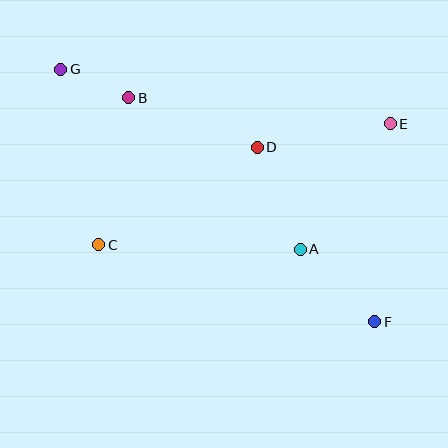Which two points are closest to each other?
Points B and G are closest to each other.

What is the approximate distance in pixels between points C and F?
The distance between C and F is approximately 287 pixels.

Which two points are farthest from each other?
Points F and G are farthest from each other.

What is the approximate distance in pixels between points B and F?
The distance between B and F is approximately 333 pixels.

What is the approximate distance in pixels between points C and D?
The distance between C and D is approximately 186 pixels.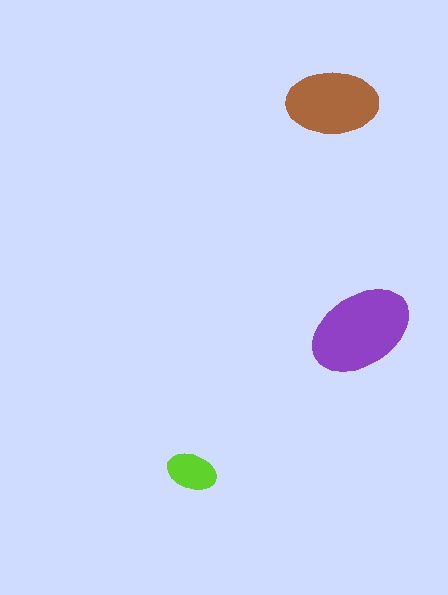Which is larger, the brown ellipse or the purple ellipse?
The purple one.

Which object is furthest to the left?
The lime ellipse is leftmost.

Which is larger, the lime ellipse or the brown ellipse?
The brown one.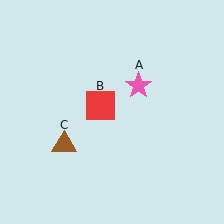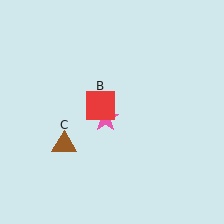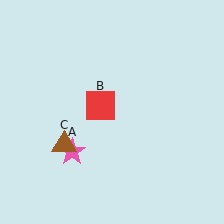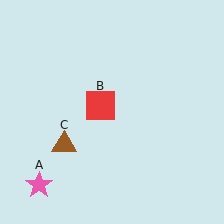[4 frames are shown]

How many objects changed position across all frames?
1 object changed position: pink star (object A).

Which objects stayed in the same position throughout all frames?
Red square (object B) and brown triangle (object C) remained stationary.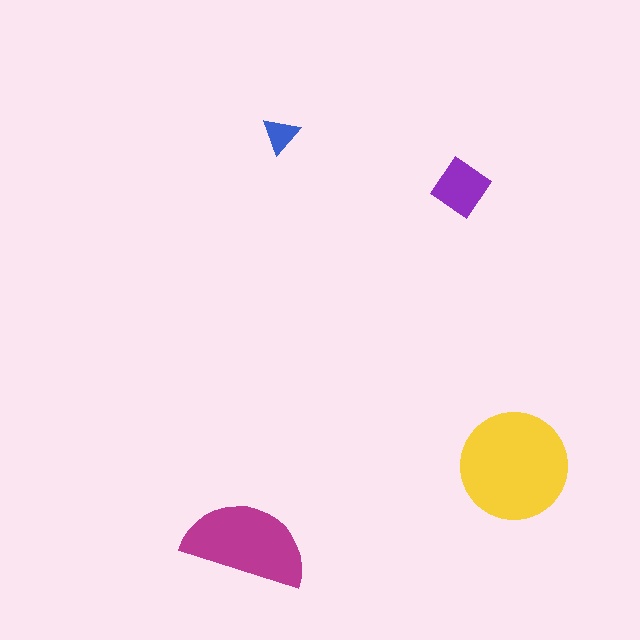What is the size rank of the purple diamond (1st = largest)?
3rd.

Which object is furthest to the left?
The magenta semicircle is leftmost.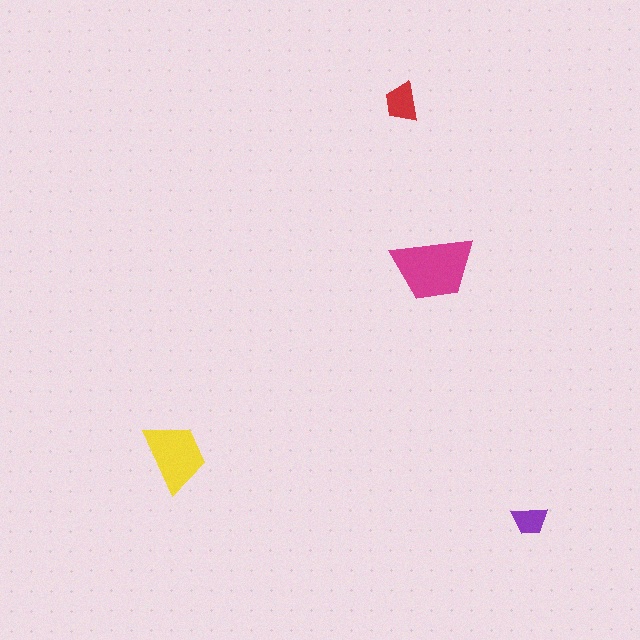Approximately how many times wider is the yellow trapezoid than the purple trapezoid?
About 2 times wider.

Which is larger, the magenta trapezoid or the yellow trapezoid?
The magenta one.